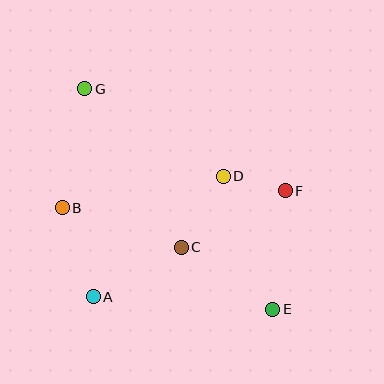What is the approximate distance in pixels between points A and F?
The distance between A and F is approximately 219 pixels.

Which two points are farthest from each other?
Points E and G are farthest from each other.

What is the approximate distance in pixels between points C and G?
The distance between C and G is approximately 186 pixels.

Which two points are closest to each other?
Points D and F are closest to each other.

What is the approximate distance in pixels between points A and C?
The distance between A and C is approximately 101 pixels.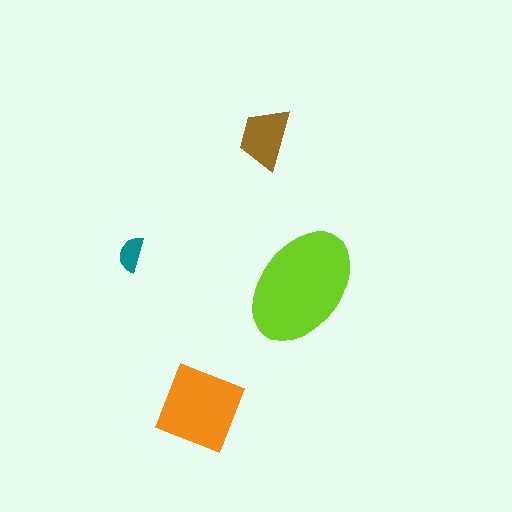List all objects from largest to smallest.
The lime ellipse, the orange square, the brown trapezoid, the teal semicircle.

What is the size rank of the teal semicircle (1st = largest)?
4th.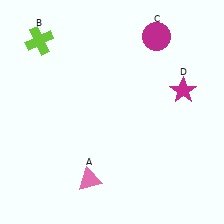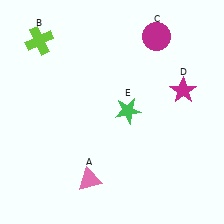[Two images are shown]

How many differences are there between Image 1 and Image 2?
There is 1 difference between the two images.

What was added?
A green star (E) was added in Image 2.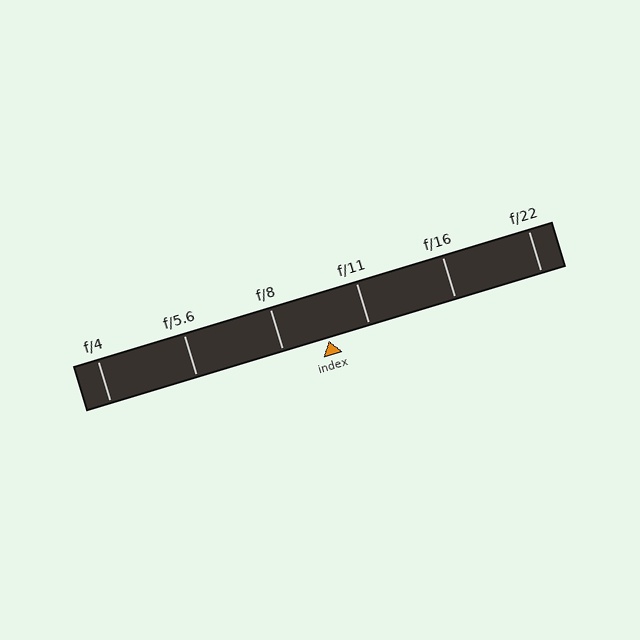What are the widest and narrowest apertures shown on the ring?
The widest aperture shown is f/4 and the narrowest is f/22.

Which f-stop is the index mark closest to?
The index mark is closest to f/11.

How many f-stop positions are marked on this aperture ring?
There are 6 f-stop positions marked.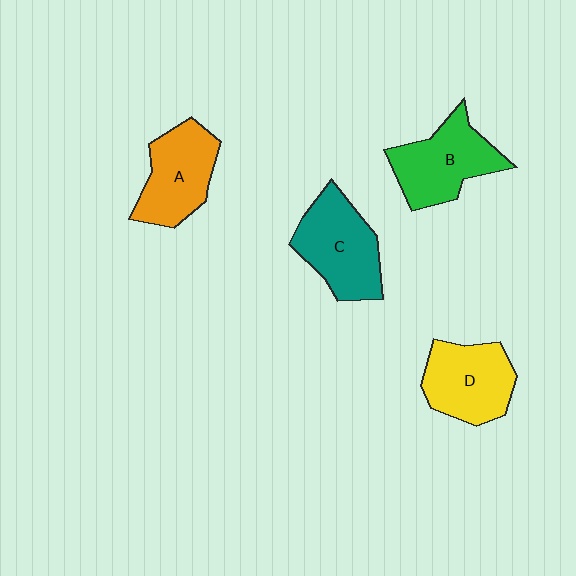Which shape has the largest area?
Shape C (teal).